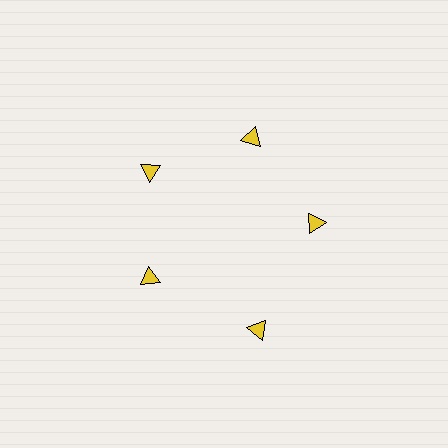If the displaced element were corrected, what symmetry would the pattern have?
It would have 5-fold rotational symmetry — the pattern would map onto itself every 72 degrees.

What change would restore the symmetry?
The symmetry would be restored by moving it inward, back onto the ring so that all 5 triangles sit at equal angles and equal distance from the center.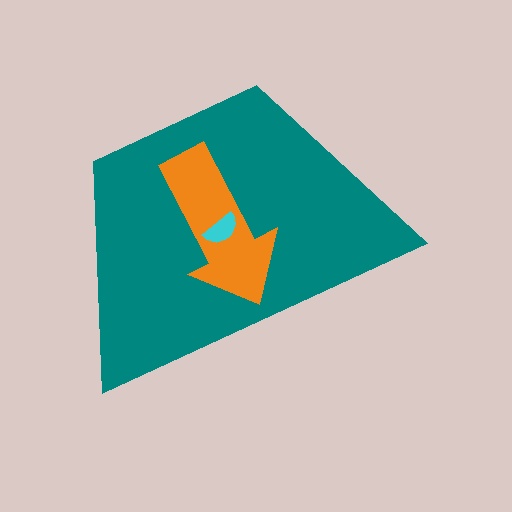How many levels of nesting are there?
3.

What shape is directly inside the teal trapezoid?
The orange arrow.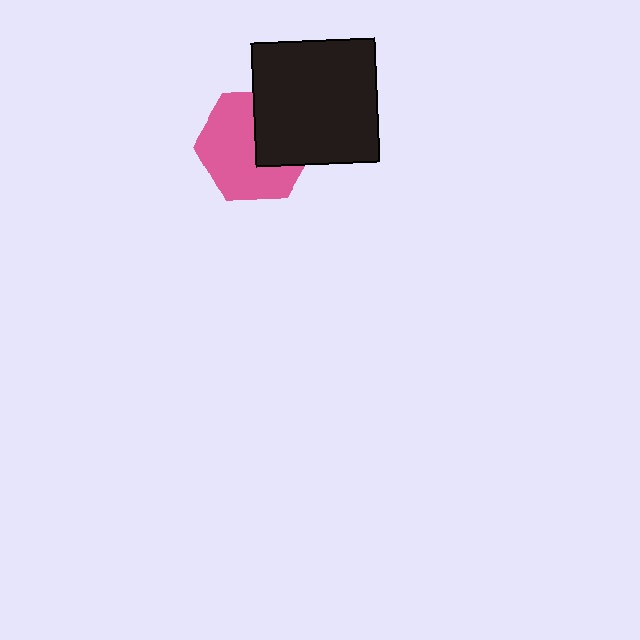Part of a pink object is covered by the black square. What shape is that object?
It is a hexagon.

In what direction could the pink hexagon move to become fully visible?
The pink hexagon could move toward the lower-left. That would shift it out from behind the black square entirely.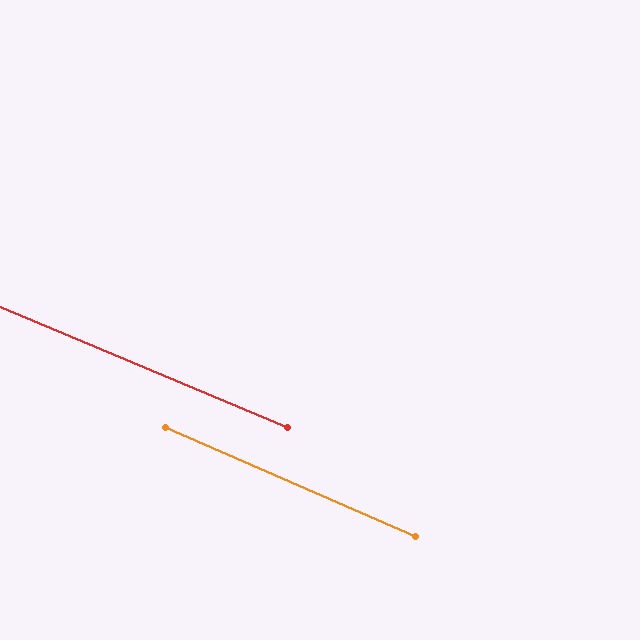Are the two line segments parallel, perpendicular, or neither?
Parallel — their directions differ by only 0.8°.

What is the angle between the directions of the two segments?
Approximately 1 degree.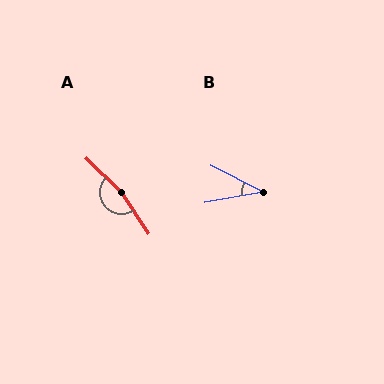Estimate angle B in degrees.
Approximately 37 degrees.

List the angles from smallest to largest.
B (37°), A (168°).